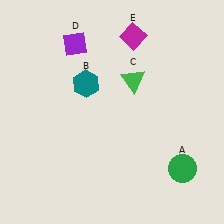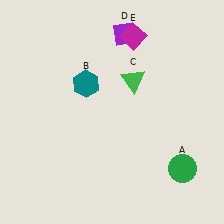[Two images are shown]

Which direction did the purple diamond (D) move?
The purple diamond (D) moved right.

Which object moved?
The purple diamond (D) moved right.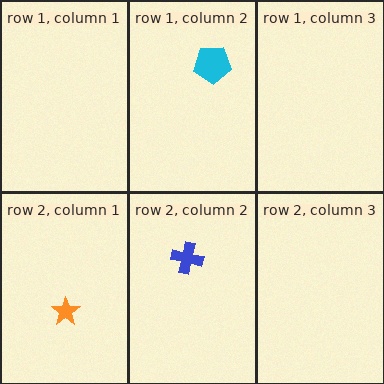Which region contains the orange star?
The row 2, column 1 region.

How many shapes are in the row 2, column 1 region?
1.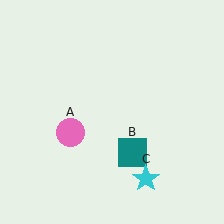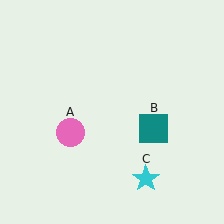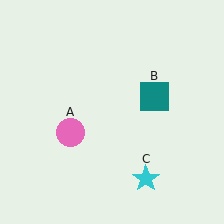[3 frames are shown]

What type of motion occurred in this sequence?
The teal square (object B) rotated counterclockwise around the center of the scene.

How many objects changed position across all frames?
1 object changed position: teal square (object B).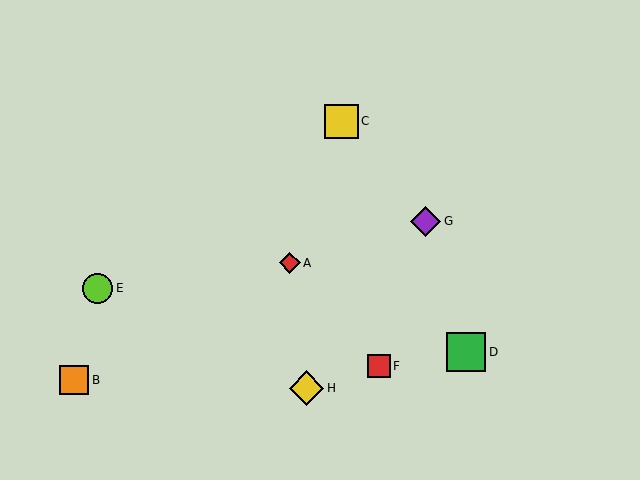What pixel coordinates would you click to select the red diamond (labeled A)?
Click at (290, 263) to select the red diamond A.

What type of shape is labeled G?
Shape G is a purple diamond.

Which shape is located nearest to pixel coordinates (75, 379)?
The orange square (labeled B) at (74, 380) is nearest to that location.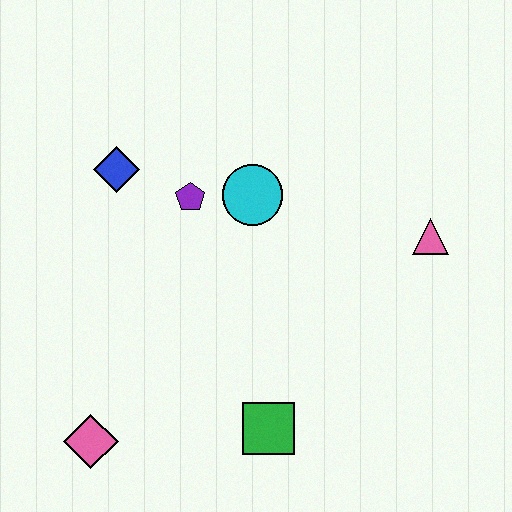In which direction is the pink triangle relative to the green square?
The pink triangle is above the green square.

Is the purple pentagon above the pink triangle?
Yes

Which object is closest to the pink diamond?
The green square is closest to the pink diamond.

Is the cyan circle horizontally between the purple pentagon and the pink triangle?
Yes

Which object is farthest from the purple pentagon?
The pink diamond is farthest from the purple pentagon.